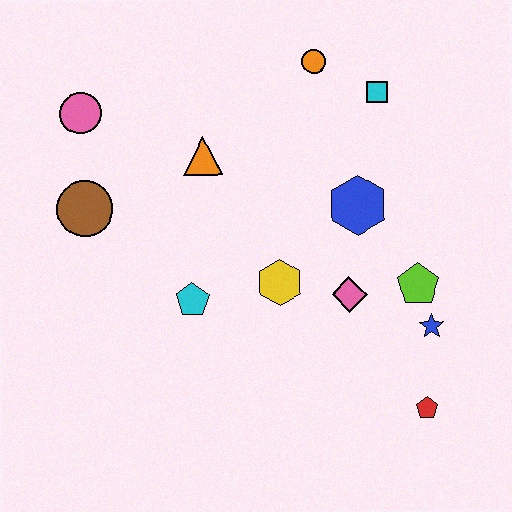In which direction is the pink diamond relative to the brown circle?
The pink diamond is to the right of the brown circle.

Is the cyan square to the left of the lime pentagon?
Yes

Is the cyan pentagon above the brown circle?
No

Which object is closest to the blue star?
The lime pentagon is closest to the blue star.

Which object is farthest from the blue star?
The pink circle is farthest from the blue star.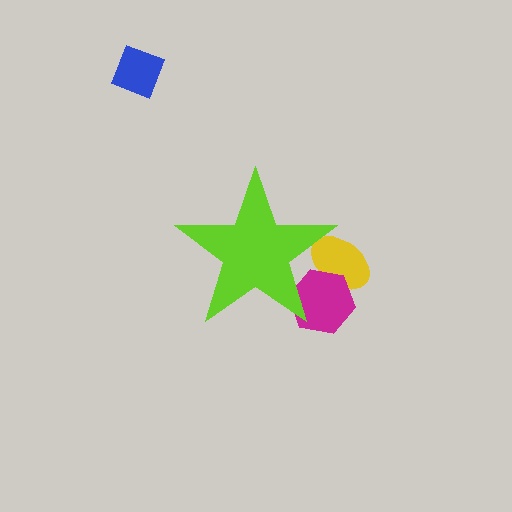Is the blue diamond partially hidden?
No, the blue diamond is fully visible.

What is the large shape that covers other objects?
A lime star.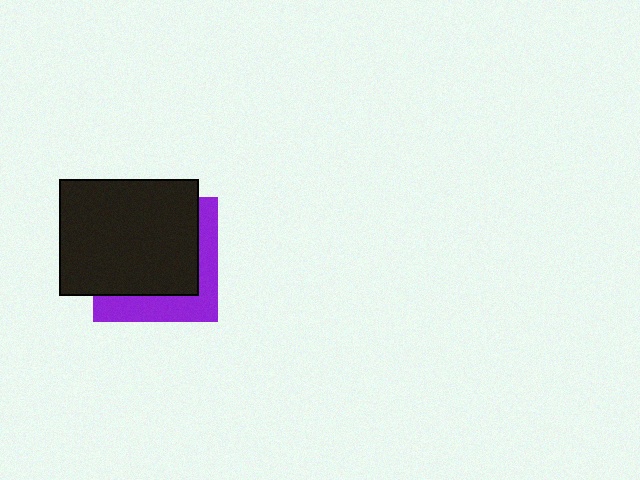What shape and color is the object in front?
The object in front is a black rectangle.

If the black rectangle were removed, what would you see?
You would see the complete purple square.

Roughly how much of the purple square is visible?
A small part of it is visible (roughly 32%).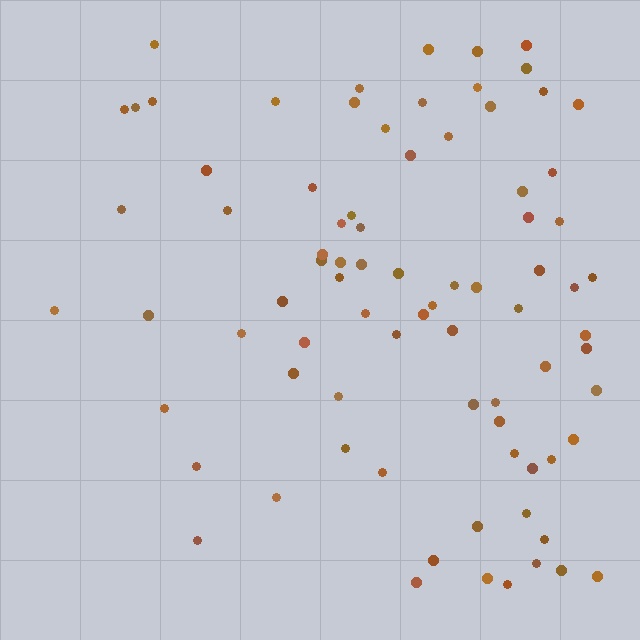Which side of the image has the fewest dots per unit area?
The left.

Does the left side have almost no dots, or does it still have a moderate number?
Still a moderate number, just noticeably fewer than the right.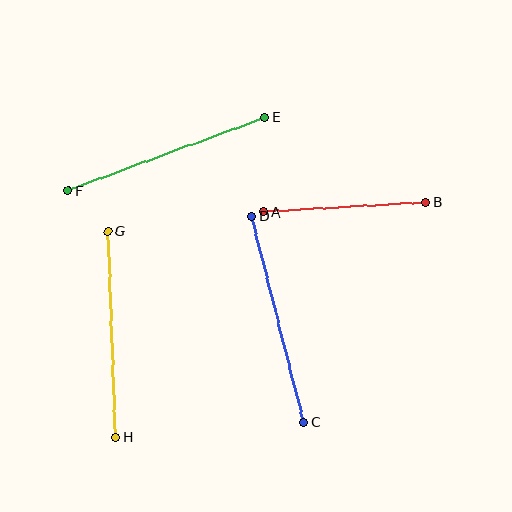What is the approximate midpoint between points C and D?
The midpoint is at approximately (278, 319) pixels.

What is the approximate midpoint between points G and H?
The midpoint is at approximately (112, 334) pixels.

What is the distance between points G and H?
The distance is approximately 206 pixels.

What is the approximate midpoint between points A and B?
The midpoint is at approximately (345, 207) pixels.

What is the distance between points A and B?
The distance is approximately 162 pixels.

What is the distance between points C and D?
The distance is approximately 213 pixels.